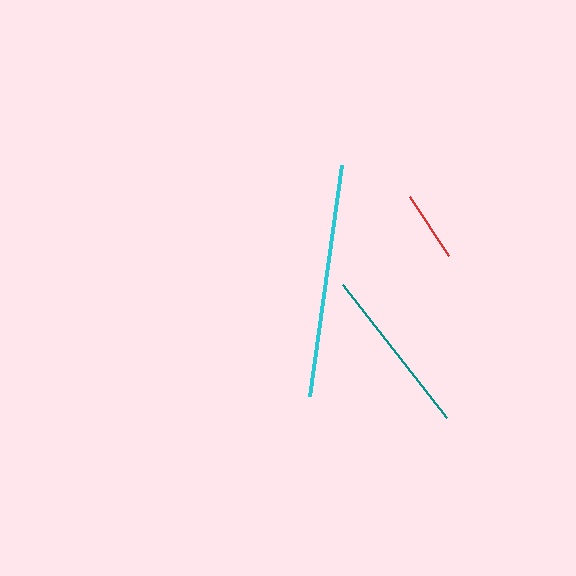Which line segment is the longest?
The cyan line is the longest at approximately 232 pixels.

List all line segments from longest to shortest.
From longest to shortest: cyan, teal, red.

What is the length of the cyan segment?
The cyan segment is approximately 232 pixels long.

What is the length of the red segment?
The red segment is approximately 70 pixels long.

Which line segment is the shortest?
The red line is the shortest at approximately 70 pixels.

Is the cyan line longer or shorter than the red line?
The cyan line is longer than the red line.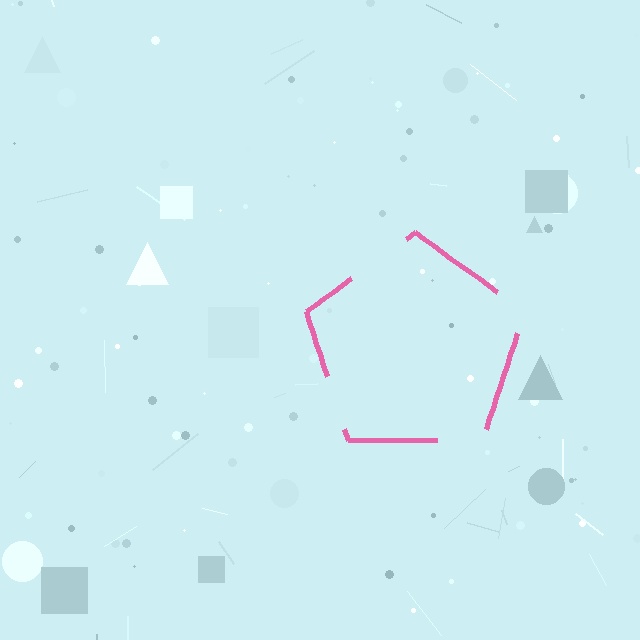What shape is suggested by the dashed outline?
The dashed outline suggests a pentagon.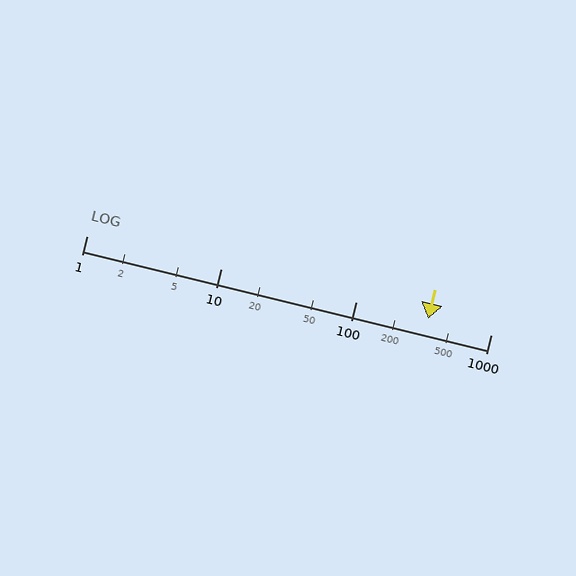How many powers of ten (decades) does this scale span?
The scale spans 3 decades, from 1 to 1000.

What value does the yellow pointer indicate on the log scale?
The pointer indicates approximately 340.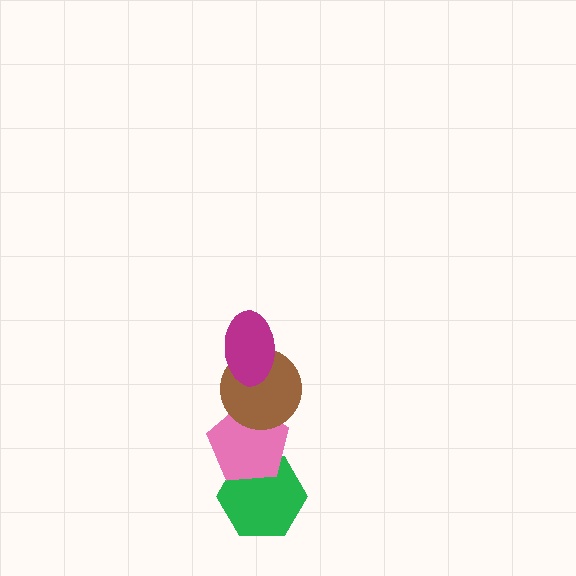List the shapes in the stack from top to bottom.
From top to bottom: the magenta ellipse, the brown circle, the pink pentagon, the green hexagon.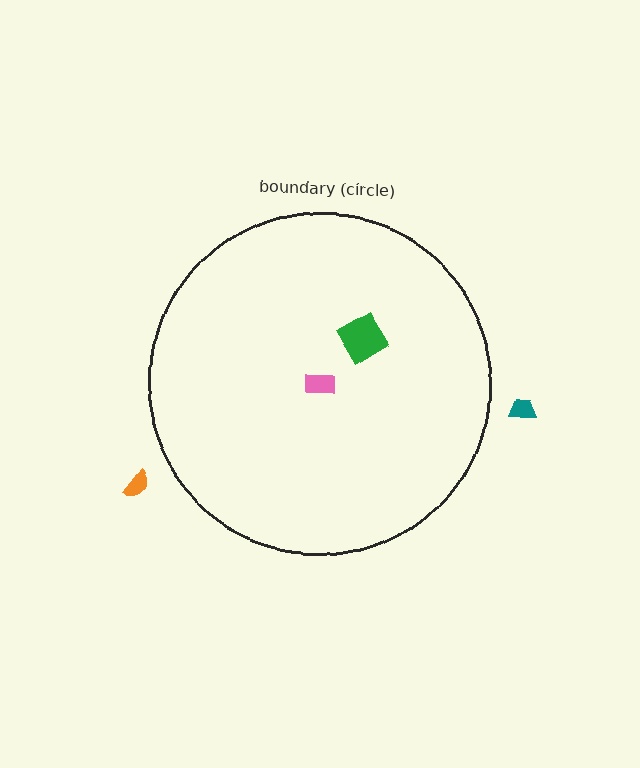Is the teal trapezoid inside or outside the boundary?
Outside.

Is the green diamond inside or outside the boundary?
Inside.